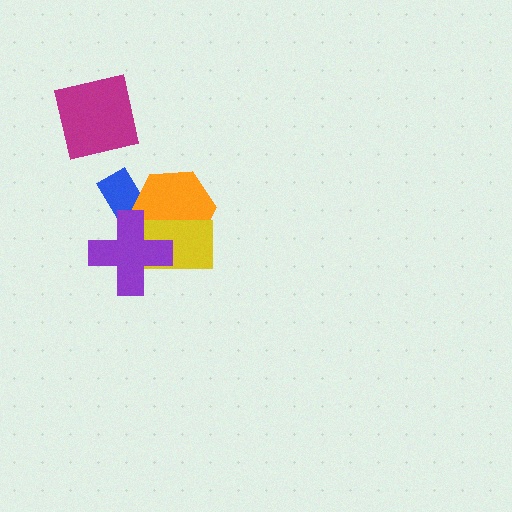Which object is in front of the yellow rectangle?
The purple cross is in front of the yellow rectangle.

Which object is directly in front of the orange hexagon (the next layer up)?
The yellow rectangle is directly in front of the orange hexagon.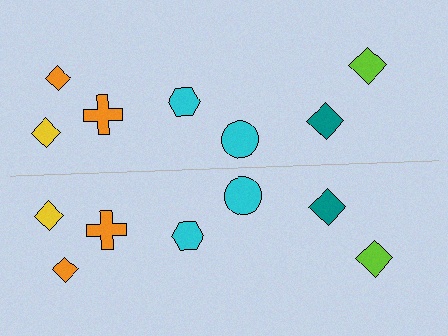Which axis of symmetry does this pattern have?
The pattern has a horizontal axis of symmetry running through the center of the image.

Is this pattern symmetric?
Yes, this pattern has bilateral (reflection) symmetry.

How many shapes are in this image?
There are 14 shapes in this image.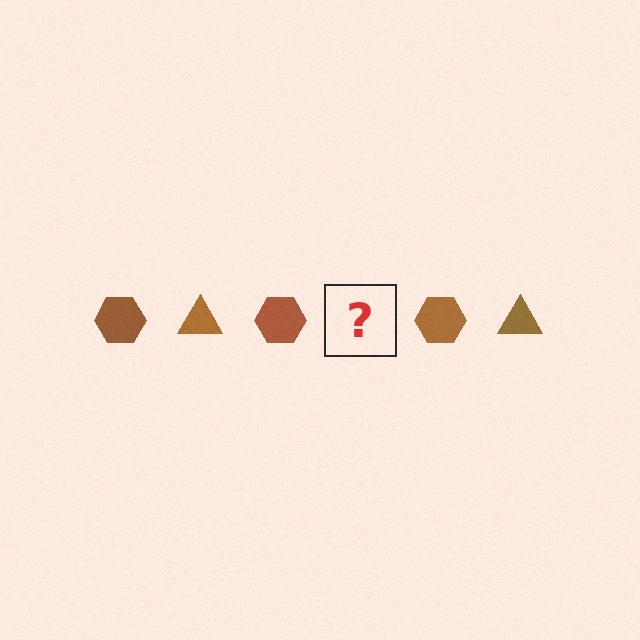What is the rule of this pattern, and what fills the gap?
The rule is that the pattern cycles through hexagon, triangle shapes in brown. The gap should be filled with a brown triangle.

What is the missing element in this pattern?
The missing element is a brown triangle.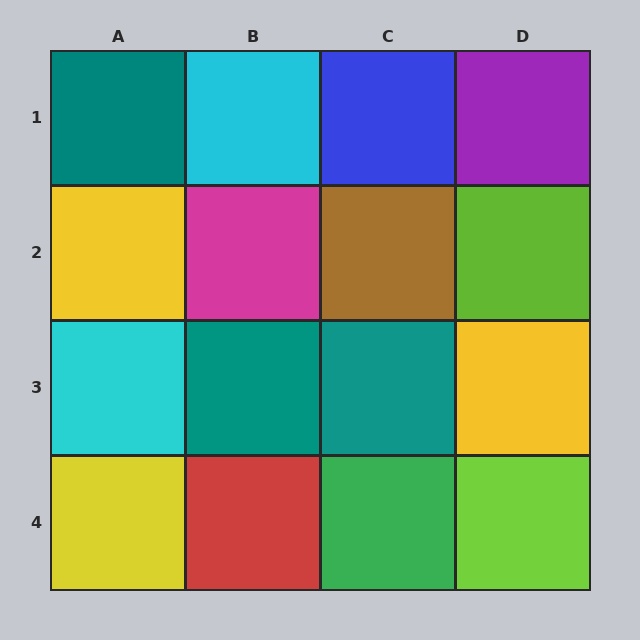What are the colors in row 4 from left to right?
Yellow, red, green, lime.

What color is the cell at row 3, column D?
Yellow.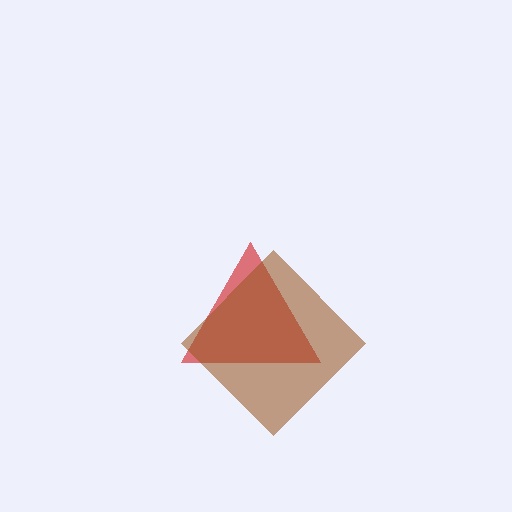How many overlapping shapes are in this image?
There are 2 overlapping shapes in the image.